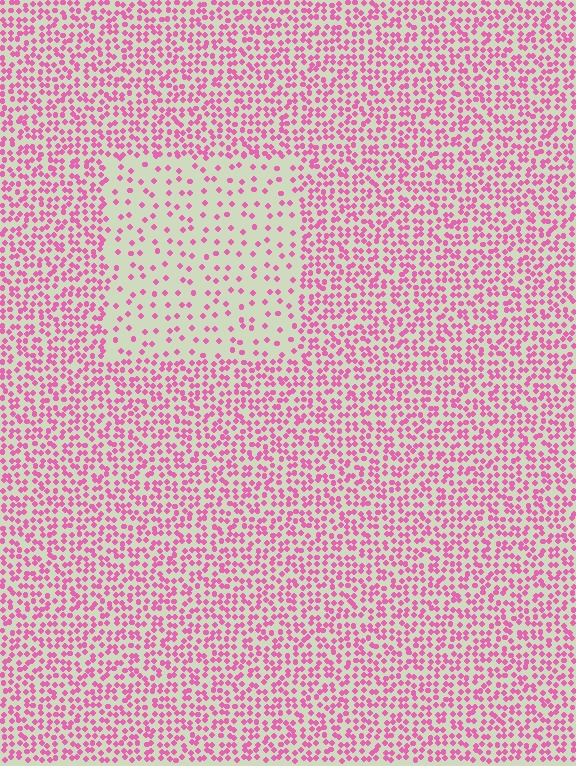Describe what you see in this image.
The image contains small pink elements arranged at two different densities. A rectangle-shaped region is visible where the elements are less densely packed than the surrounding area.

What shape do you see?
I see a rectangle.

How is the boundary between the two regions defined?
The boundary is defined by a change in element density (approximately 2.8x ratio). All elements are the same color, size, and shape.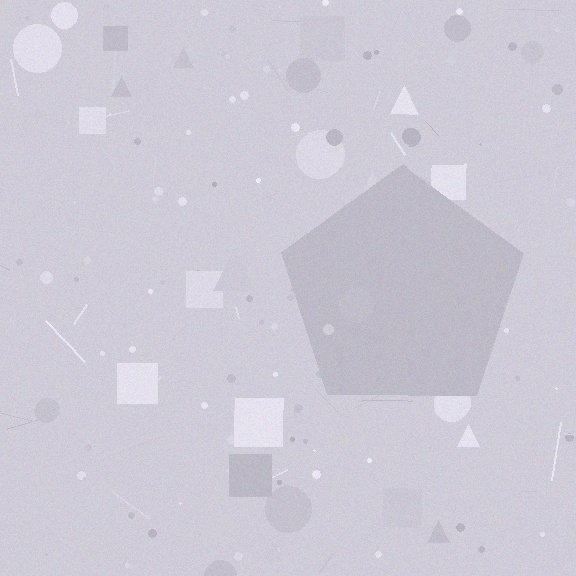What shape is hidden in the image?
A pentagon is hidden in the image.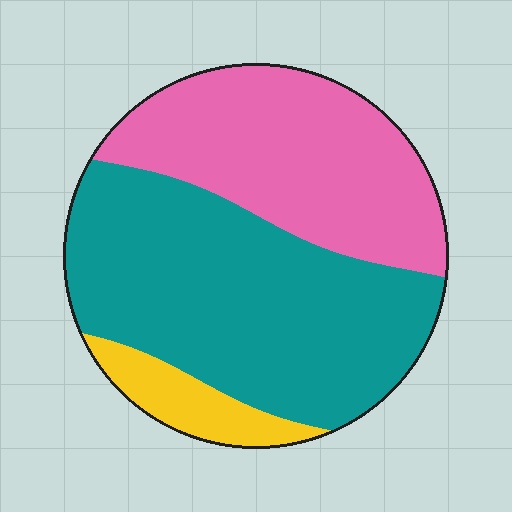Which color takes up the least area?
Yellow, at roughly 10%.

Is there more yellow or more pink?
Pink.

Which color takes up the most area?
Teal, at roughly 55%.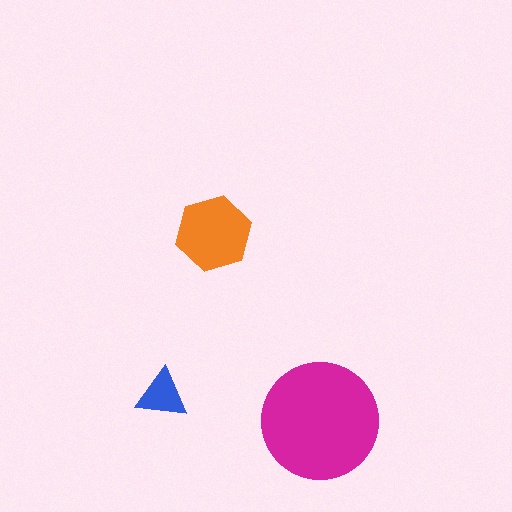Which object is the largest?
The magenta circle.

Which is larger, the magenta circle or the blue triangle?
The magenta circle.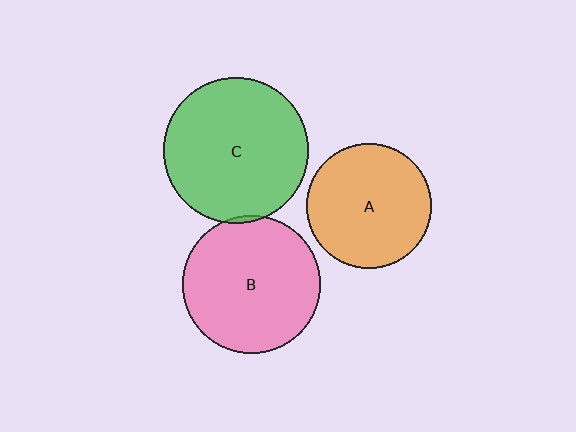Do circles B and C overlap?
Yes.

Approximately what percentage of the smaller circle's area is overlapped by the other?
Approximately 5%.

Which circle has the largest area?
Circle C (green).